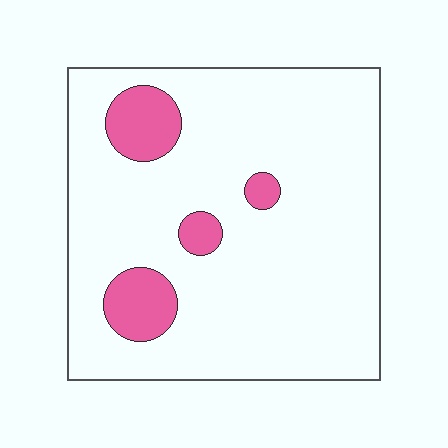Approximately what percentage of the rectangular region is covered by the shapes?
Approximately 10%.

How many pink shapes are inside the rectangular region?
4.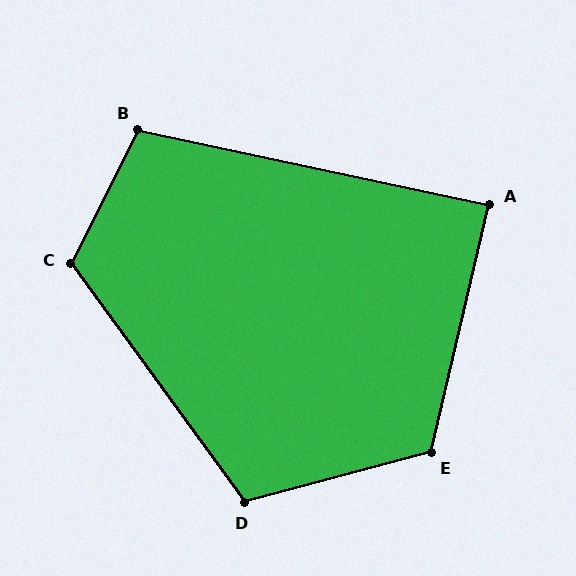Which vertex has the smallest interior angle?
A, at approximately 89 degrees.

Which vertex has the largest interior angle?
E, at approximately 118 degrees.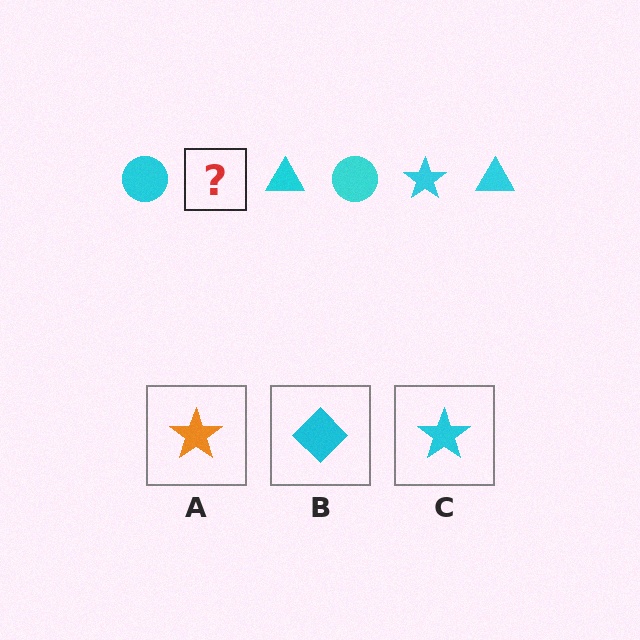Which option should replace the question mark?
Option C.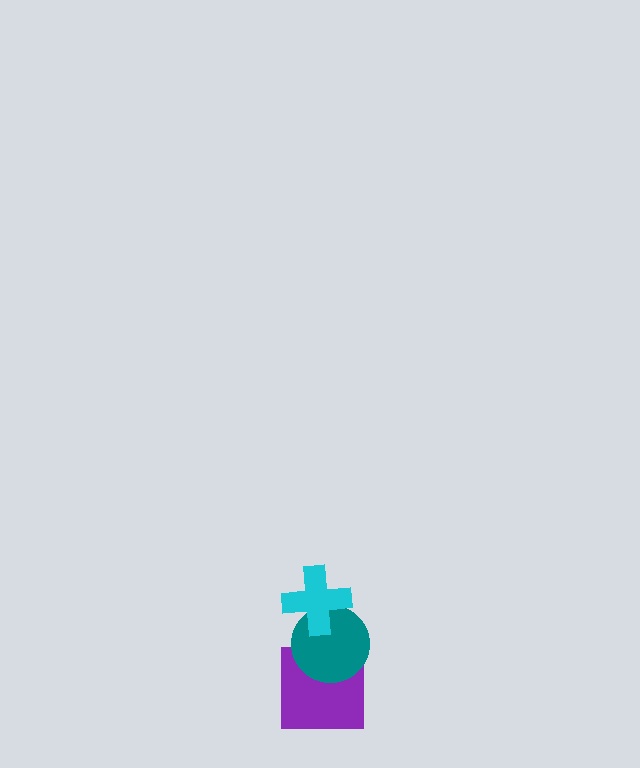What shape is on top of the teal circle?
The cyan cross is on top of the teal circle.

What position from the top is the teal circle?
The teal circle is 2nd from the top.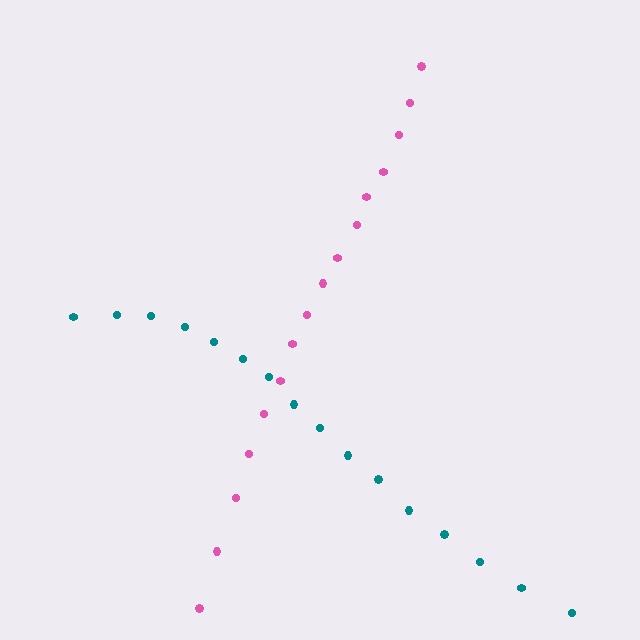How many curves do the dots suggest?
There are 2 distinct paths.